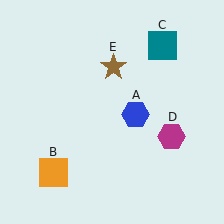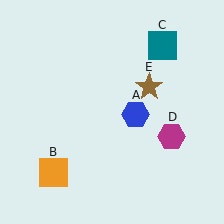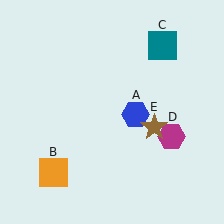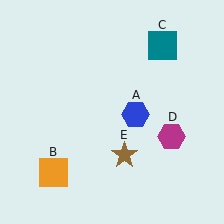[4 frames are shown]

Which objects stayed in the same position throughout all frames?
Blue hexagon (object A) and orange square (object B) and teal square (object C) and magenta hexagon (object D) remained stationary.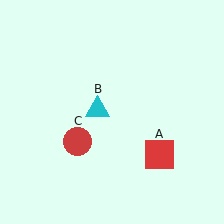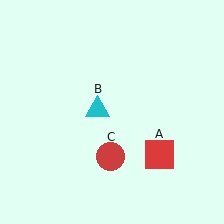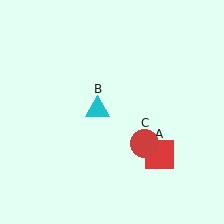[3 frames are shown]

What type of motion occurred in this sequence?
The red circle (object C) rotated counterclockwise around the center of the scene.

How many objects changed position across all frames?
1 object changed position: red circle (object C).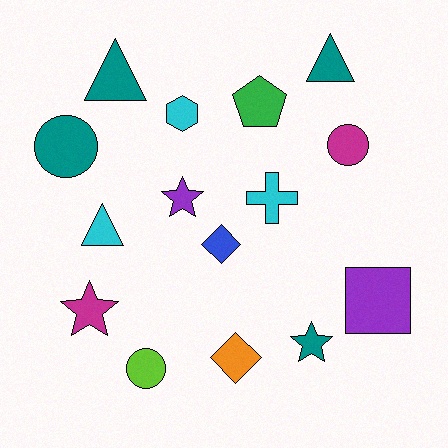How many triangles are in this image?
There are 3 triangles.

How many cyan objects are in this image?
There are 3 cyan objects.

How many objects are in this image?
There are 15 objects.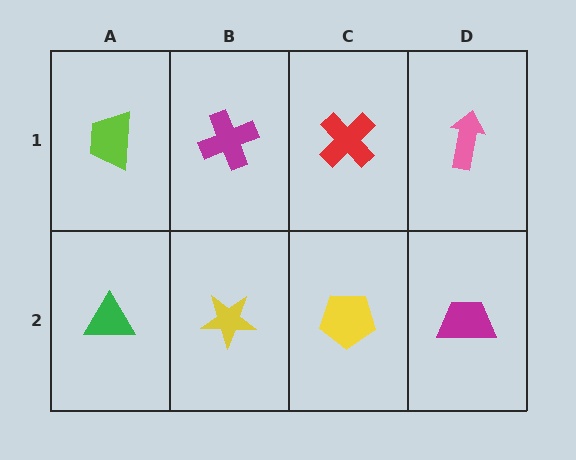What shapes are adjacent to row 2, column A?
A lime trapezoid (row 1, column A), a yellow star (row 2, column B).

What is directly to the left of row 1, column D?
A red cross.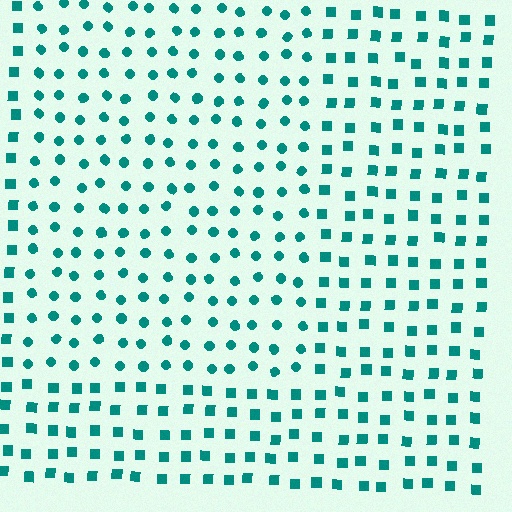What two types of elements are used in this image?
The image uses circles inside the rectangle region and squares outside it.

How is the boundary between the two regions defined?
The boundary is defined by a change in element shape: circles inside vs. squares outside. All elements share the same color and spacing.